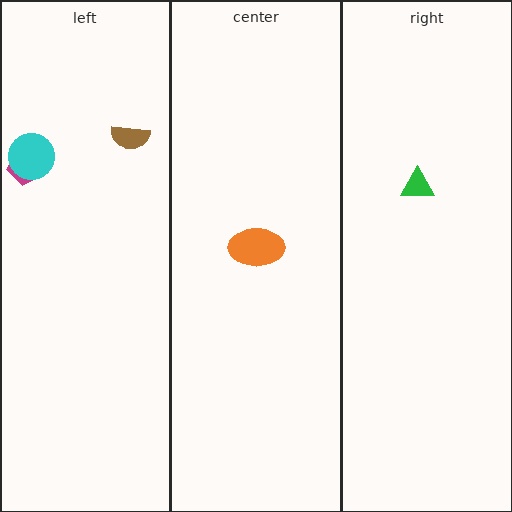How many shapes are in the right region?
1.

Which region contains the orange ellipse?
The center region.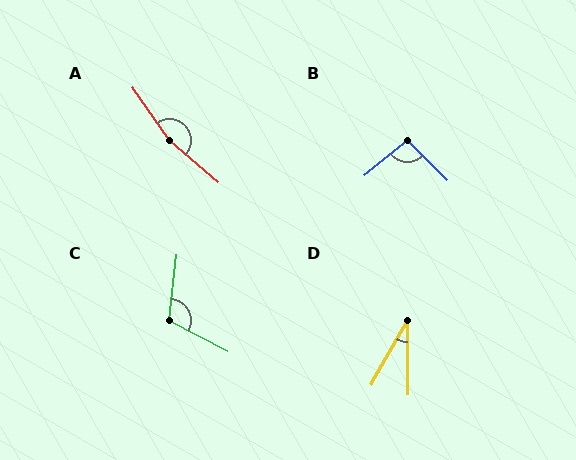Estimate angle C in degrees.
Approximately 111 degrees.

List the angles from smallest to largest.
D (30°), B (96°), C (111°), A (166°).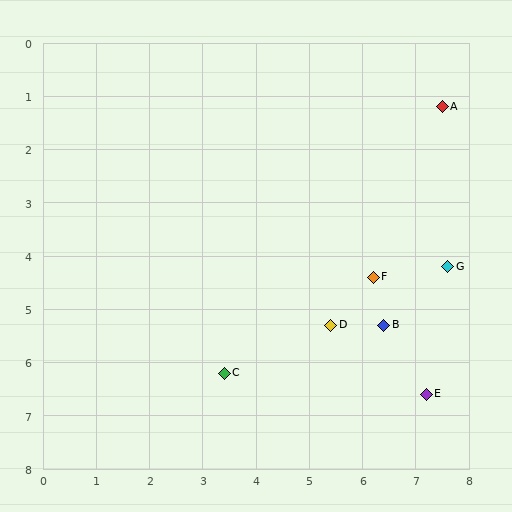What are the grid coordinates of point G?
Point G is at approximately (7.6, 4.2).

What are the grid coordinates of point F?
Point F is at approximately (6.2, 4.4).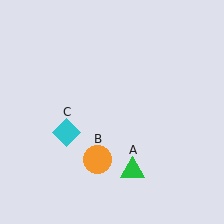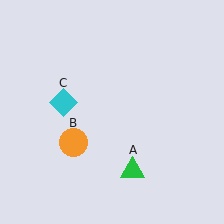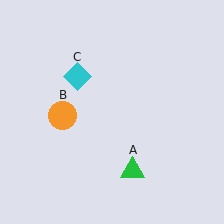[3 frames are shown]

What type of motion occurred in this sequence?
The orange circle (object B), cyan diamond (object C) rotated clockwise around the center of the scene.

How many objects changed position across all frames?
2 objects changed position: orange circle (object B), cyan diamond (object C).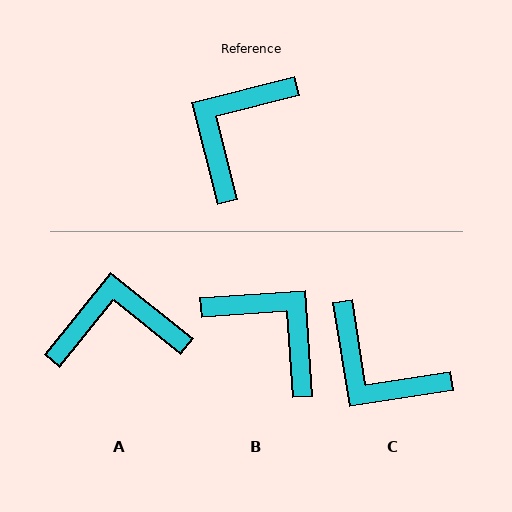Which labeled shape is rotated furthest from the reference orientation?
B, about 100 degrees away.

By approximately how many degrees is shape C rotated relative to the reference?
Approximately 85 degrees counter-clockwise.